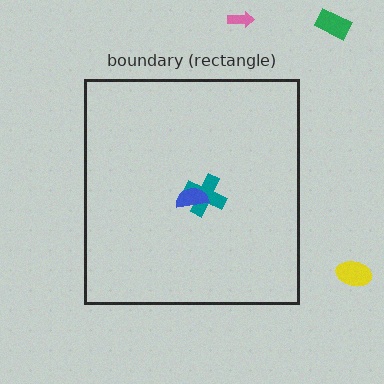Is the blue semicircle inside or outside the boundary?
Inside.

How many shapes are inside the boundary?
2 inside, 3 outside.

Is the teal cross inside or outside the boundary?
Inside.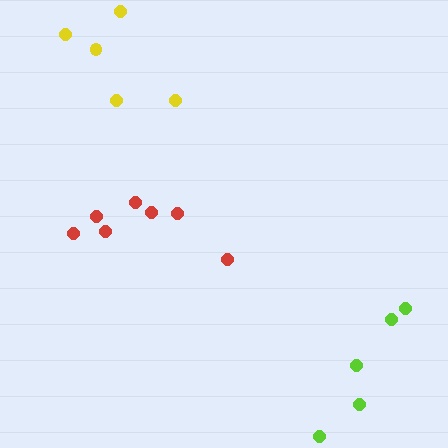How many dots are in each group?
Group 1: 5 dots, Group 2: 5 dots, Group 3: 7 dots (17 total).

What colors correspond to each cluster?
The clusters are colored: yellow, lime, red.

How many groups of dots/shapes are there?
There are 3 groups.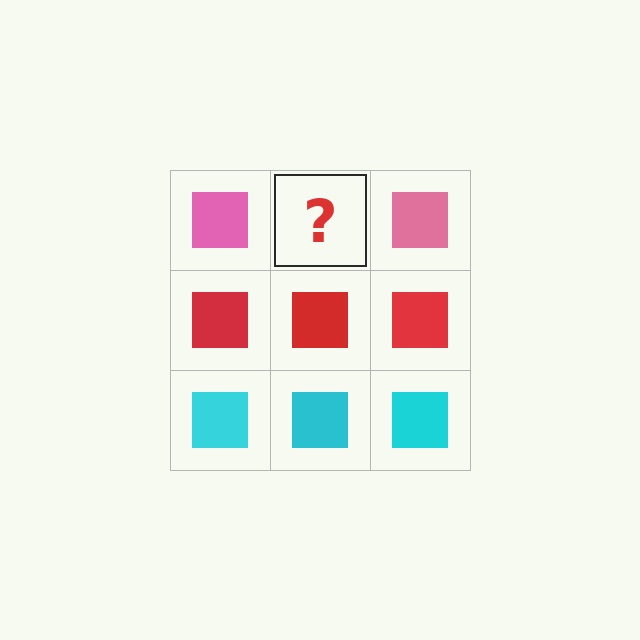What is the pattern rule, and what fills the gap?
The rule is that each row has a consistent color. The gap should be filled with a pink square.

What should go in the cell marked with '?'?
The missing cell should contain a pink square.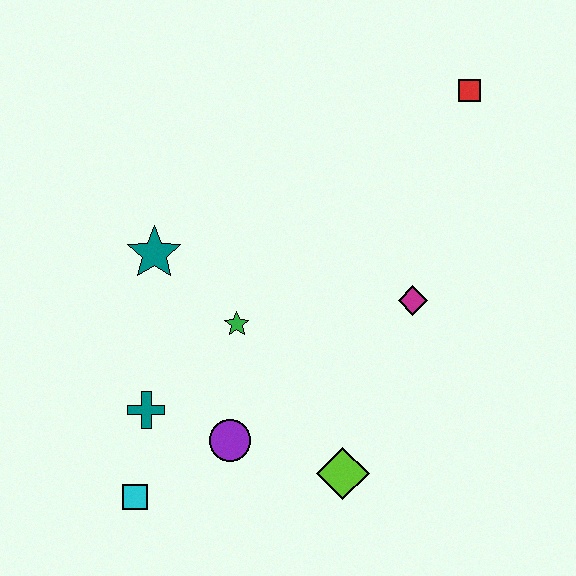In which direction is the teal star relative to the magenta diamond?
The teal star is to the left of the magenta diamond.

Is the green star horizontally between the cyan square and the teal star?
No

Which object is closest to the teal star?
The green star is closest to the teal star.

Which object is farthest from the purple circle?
The red square is farthest from the purple circle.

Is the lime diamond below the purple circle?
Yes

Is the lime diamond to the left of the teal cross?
No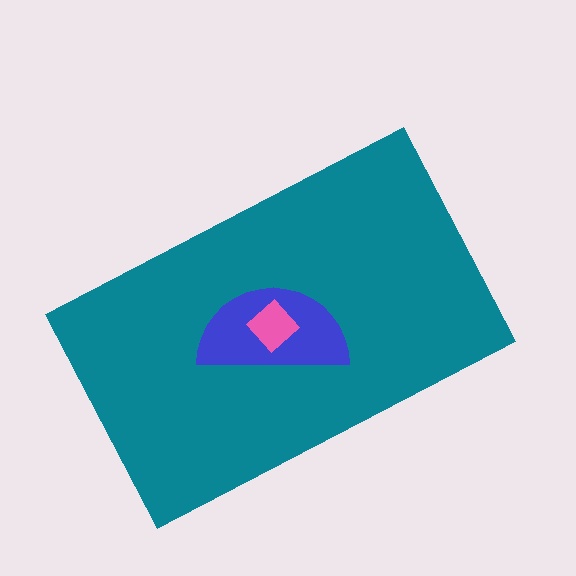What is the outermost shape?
The teal rectangle.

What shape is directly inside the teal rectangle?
The blue semicircle.